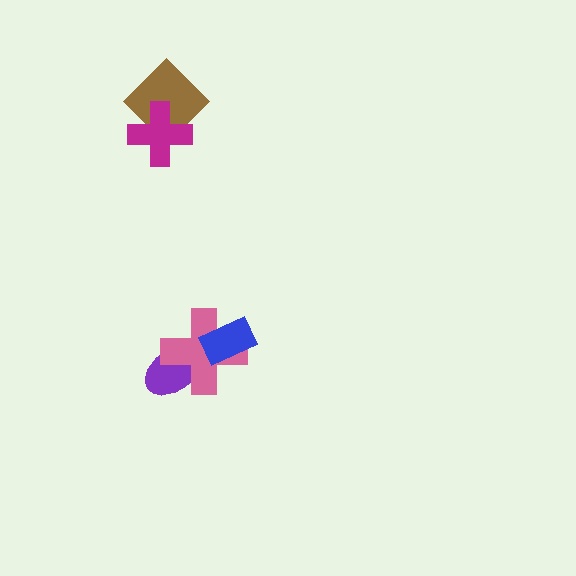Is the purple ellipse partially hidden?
Yes, it is partially covered by another shape.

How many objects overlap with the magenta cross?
1 object overlaps with the magenta cross.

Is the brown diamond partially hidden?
Yes, it is partially covered by another shape.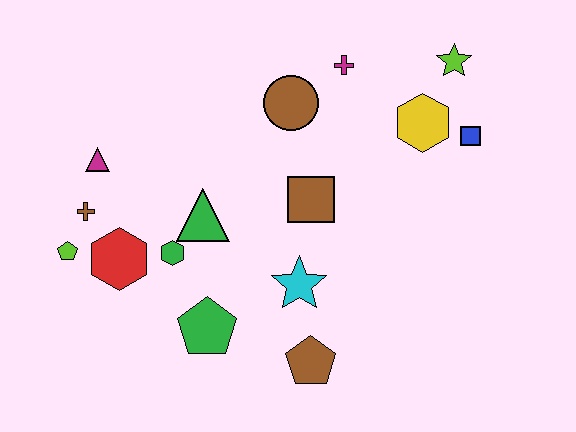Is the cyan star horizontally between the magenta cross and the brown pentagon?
No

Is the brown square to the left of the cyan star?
No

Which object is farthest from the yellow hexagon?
The lime pentagon is farthest from the yellow hexagon.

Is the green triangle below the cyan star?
No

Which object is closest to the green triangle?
The green hexagon is closest to the green triangle.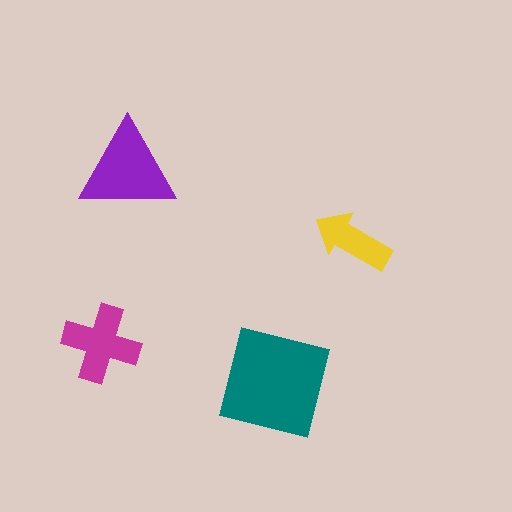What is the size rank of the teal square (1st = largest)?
1st.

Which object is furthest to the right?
The yellow arrow is rightmost.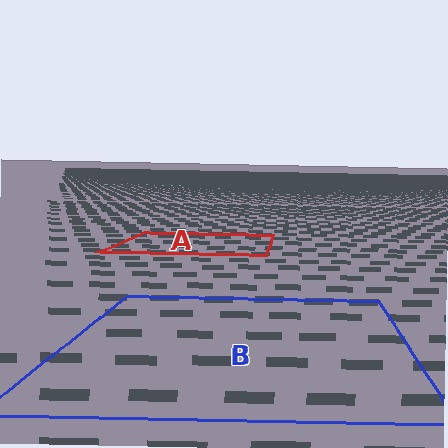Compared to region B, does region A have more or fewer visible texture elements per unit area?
Region A has more texture elements per unit area — they are packed more densely because it is farther away.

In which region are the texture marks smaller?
The texture marks are smaller in region A, because it is farther away.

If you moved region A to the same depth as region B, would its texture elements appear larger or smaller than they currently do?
They would appear larger. At a closer depth, the same texture elements are projected at a bigger on-screen size.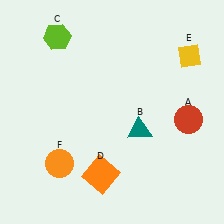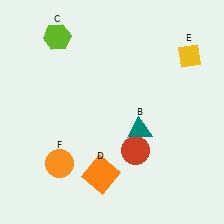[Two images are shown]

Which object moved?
The red circle (A) moved left.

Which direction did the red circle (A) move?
The red circle (A) moved left.